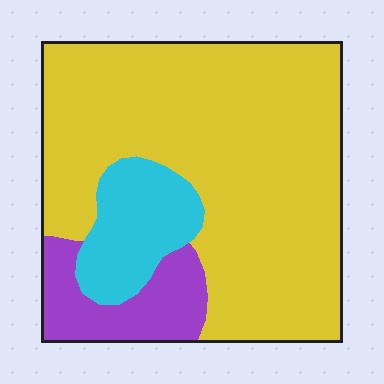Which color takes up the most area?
Yellow, at roughly 75%.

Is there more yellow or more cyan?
Yellow.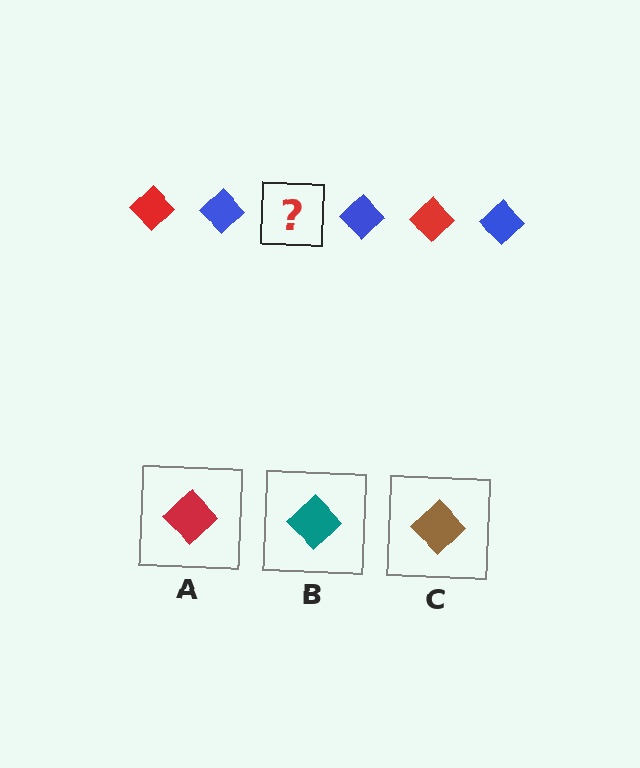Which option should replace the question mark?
Option A.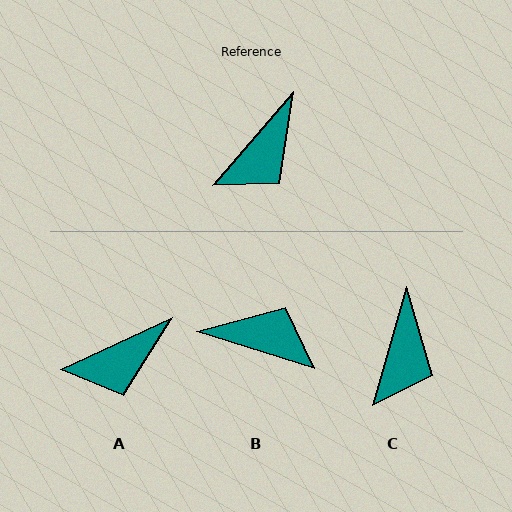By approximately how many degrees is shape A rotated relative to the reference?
Approximately 24 degrees clockwise.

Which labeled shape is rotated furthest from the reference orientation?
B, about 114 degrees away.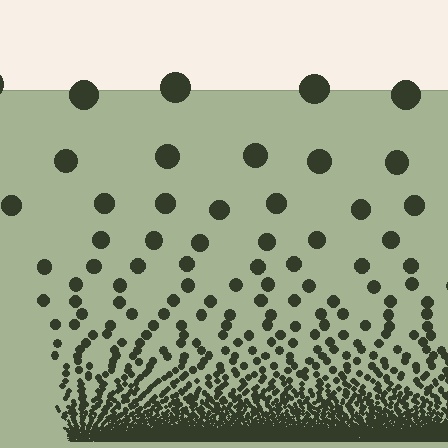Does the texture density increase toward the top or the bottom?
Density increases toward the bottom.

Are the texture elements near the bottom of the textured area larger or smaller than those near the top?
Smaller. The gradient is inverted — elements near the bottom are smaller and denser.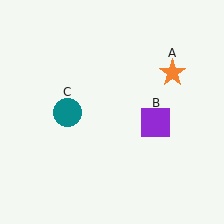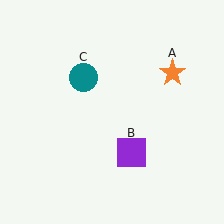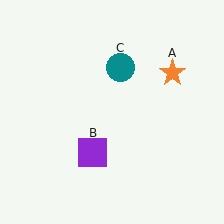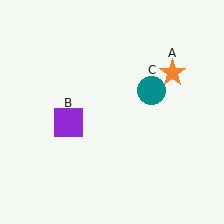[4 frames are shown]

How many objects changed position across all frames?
2 objects changed position: purple square (object B), teal circle (object C).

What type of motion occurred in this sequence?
The purple square (object B), teal circle (object C) rotated clockwise around the center of the scene.